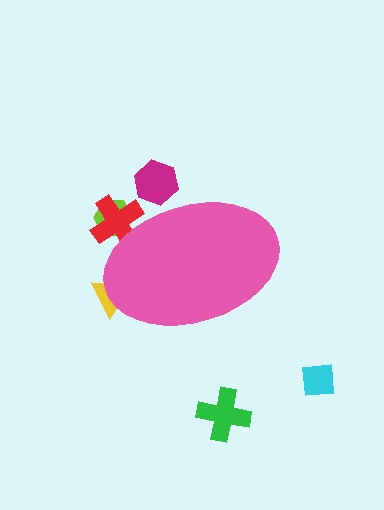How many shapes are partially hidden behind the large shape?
4 shapes are partially hidden.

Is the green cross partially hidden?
No, the green cross is fully visible.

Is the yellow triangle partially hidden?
Yes, the yellow triangle is partially hidden behind the pink ellipse.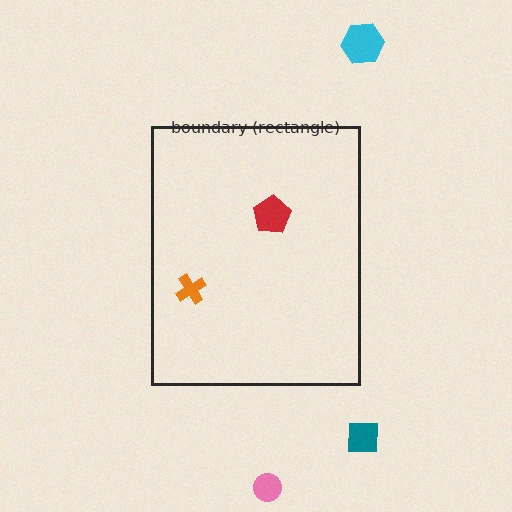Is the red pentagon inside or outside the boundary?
Inside.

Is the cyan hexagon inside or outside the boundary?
Outside.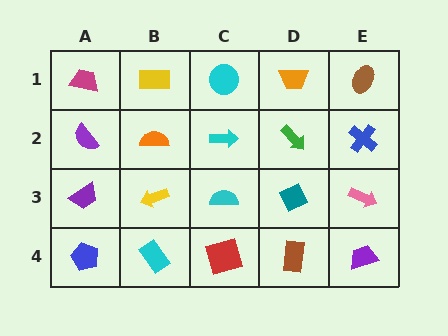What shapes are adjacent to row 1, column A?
A purple semicircle (row 2, column A), a yellow rectangle (row 1, column B).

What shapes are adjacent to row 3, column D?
A green arrow (row 2, column D), a brown rectangle (row 4, column D), a cyan semicircle (row 3, column C), a pink arrow (row 3, column E).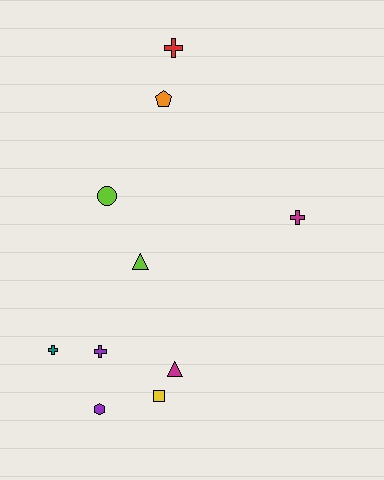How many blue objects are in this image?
There are no blue objects.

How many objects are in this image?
There are 10 objects.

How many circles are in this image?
There is 1 circle.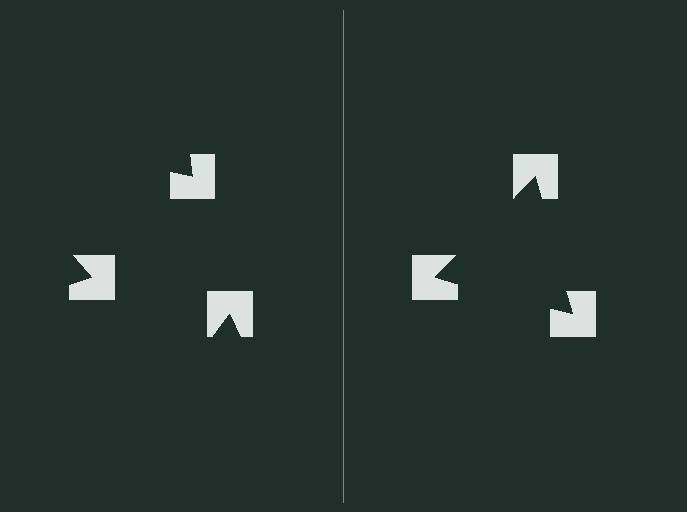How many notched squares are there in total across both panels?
6 — 3 on each side.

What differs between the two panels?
The notched squares are positioned identically on both sides; only the wedge orientations differ. On the right they align to a triangle; on the left they are misaligned.